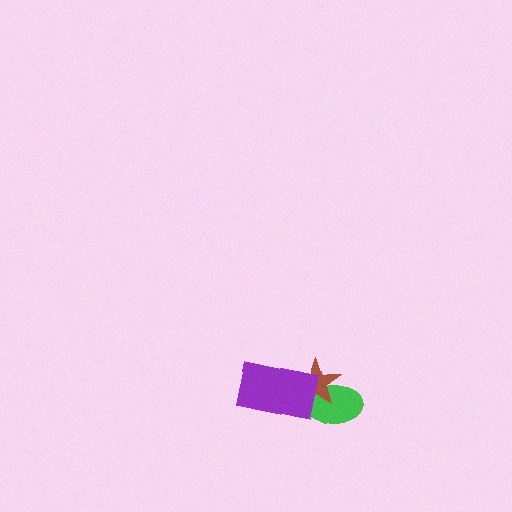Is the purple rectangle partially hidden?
No, no other shape covers it.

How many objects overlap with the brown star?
2 objects overlap with the brown star.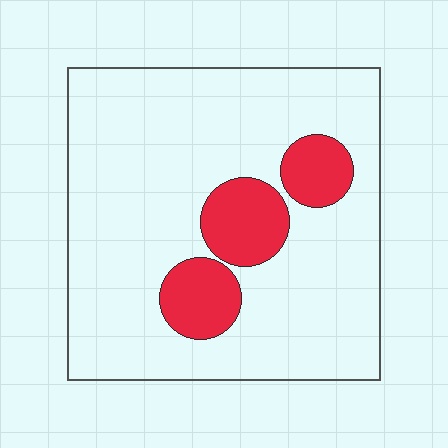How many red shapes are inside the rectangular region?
3.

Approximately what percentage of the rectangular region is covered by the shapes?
Approximately 15%.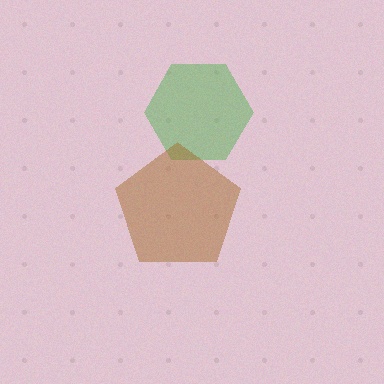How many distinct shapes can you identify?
There are 2 distinct shapes: a green hexagon, a brown pentagon.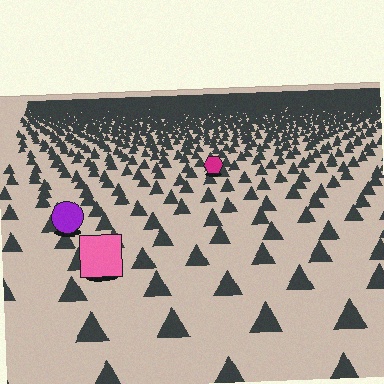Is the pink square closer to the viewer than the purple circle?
Yes. The pink square is closer — you can tell from the texture gradient: the ground texture is coarser near it.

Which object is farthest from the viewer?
The magenta hexagon is farthest from the viewer. It appears smaller and the ground texture around it is denser.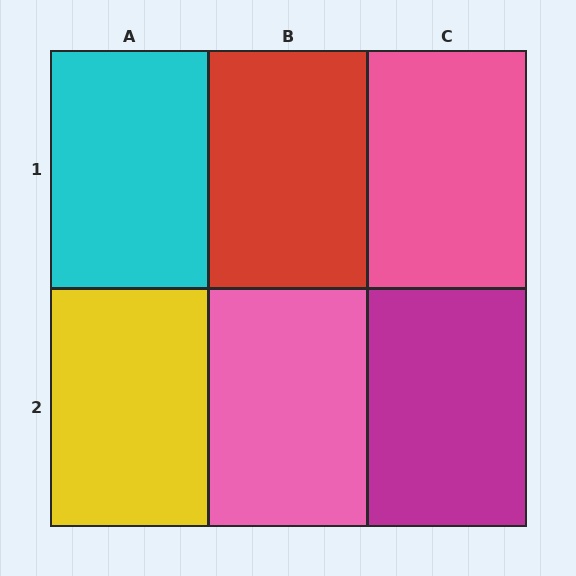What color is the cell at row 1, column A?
Cyan.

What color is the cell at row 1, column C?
Pink.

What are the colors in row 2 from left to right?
Yellow, pink, magenta.